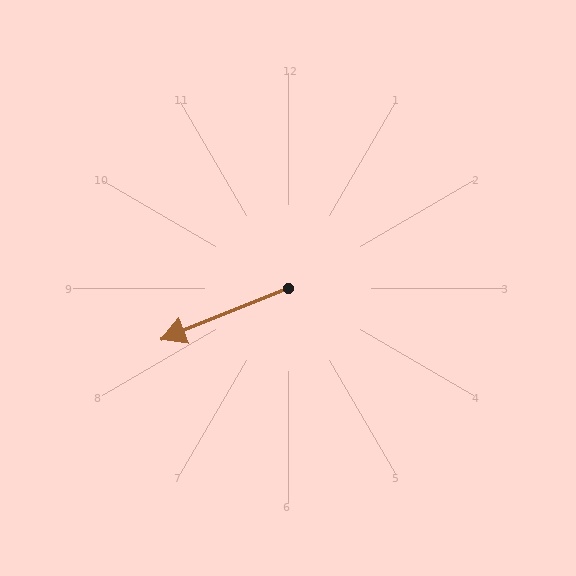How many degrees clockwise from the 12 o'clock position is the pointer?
Approximately 248 degrees.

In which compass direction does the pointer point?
West.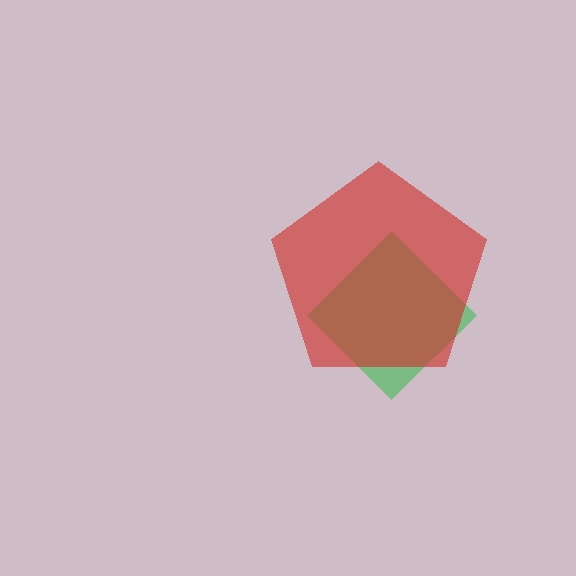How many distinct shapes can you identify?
There are 2 distinct shapes: a green diamond, a red pentagon.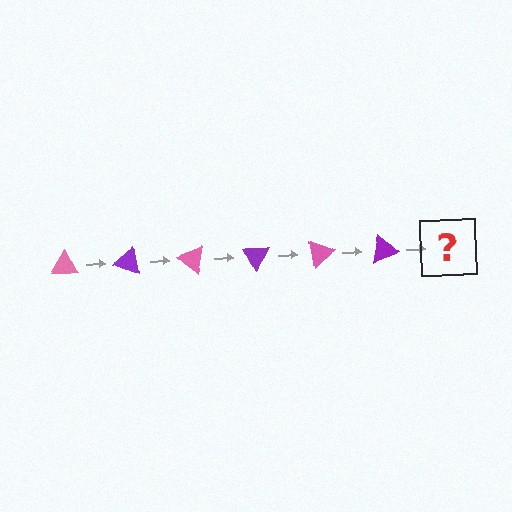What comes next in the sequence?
The next element should be a pink triangle, rotated 120 degrees from the start.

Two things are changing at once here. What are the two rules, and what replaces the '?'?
The two rules are that it rotates 20 degrees each step and the color cycles through pink and purple. The '?' should be a pink triangle, rotated 120 degrees from the start.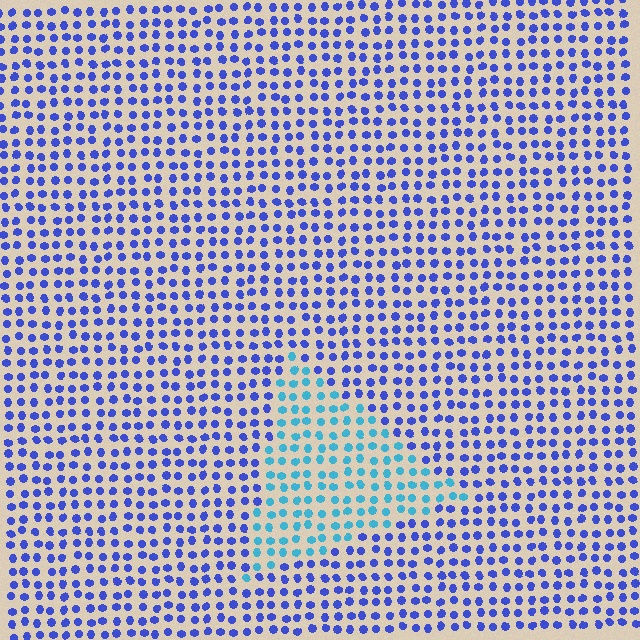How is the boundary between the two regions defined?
The boundary is defined purely by a slight shift in hue (about 42 degrees). Spacing, size, and orientation are identical on both sides.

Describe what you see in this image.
The image is filled with small blue elements in a uniform arrangement. A triangle-shaped region is visible where the elements are tinted to a slightly different hue, forming a subtle color boundary.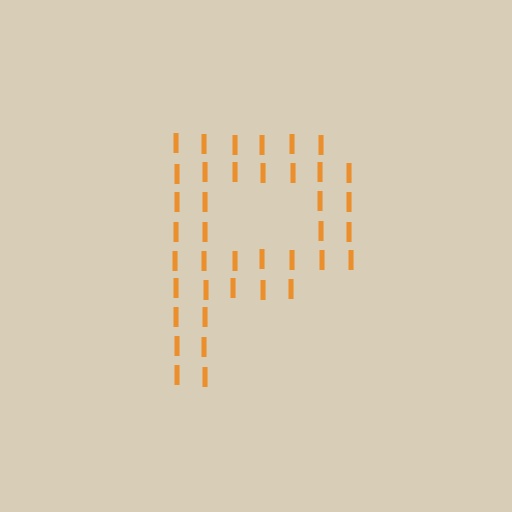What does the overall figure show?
The overall figure shows the letter P.